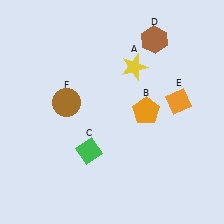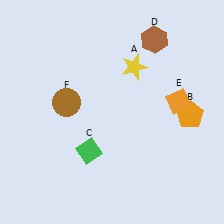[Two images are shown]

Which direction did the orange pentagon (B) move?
The orange pentagon (B) moved right.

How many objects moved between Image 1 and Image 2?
1 object moved between the two images.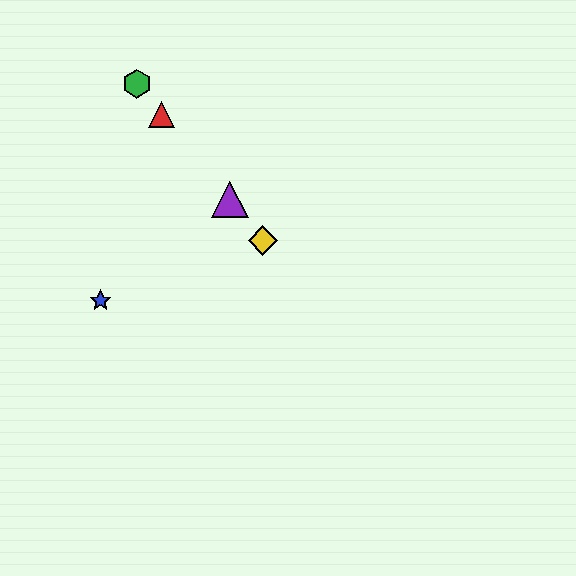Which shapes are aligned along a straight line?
The red triangle, the green hexagon, the yellow diamond, the purple triangle are aligned along a straight line.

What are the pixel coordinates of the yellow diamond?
The yellow diamond is at (263, 241).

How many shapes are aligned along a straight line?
4 shapes (the red triangle, the green hexagon, the yellow diamond, the purple triangle) are aligned along a straight line.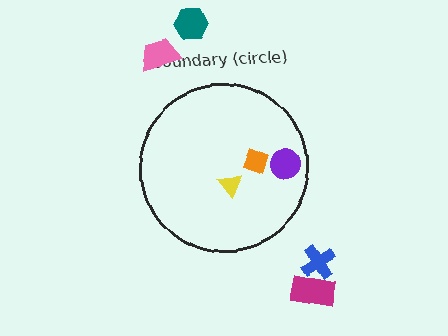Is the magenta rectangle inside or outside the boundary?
Outside.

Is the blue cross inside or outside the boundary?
Outside.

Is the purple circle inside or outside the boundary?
Inside.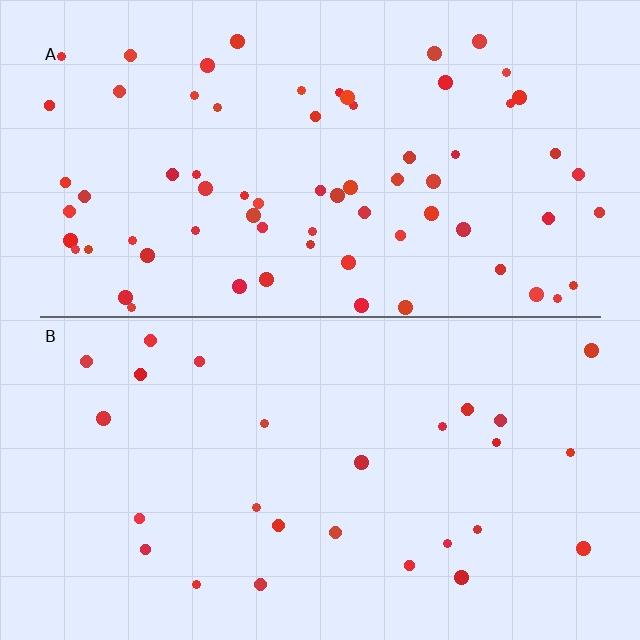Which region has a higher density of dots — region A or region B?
A (the top).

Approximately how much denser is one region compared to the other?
Approximately 2.6× — region A over region B.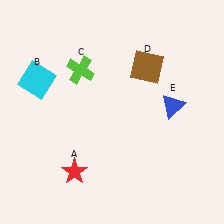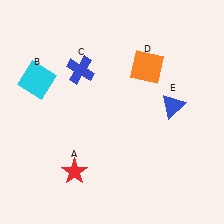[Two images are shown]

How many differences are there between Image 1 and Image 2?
There are 2 differences between the two images.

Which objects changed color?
C changed from lime to blue. D changed from brown to orange.